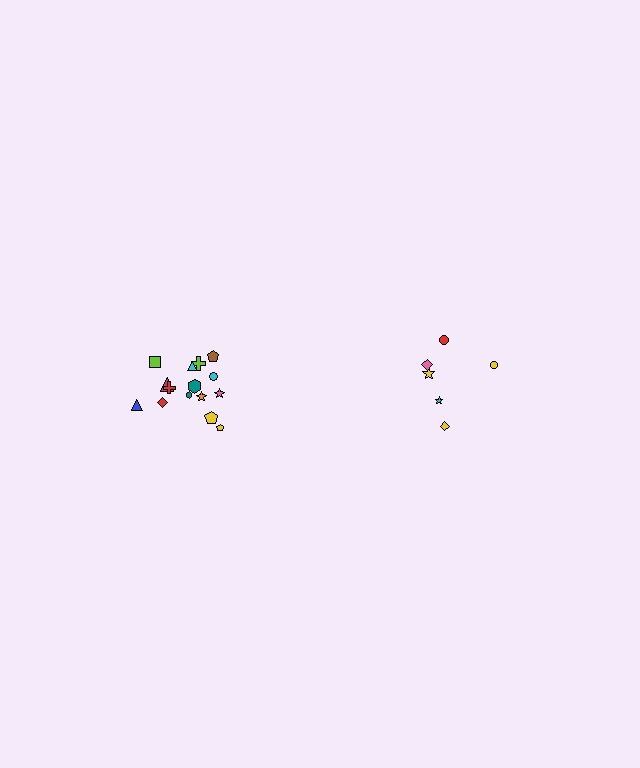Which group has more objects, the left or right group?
The left group.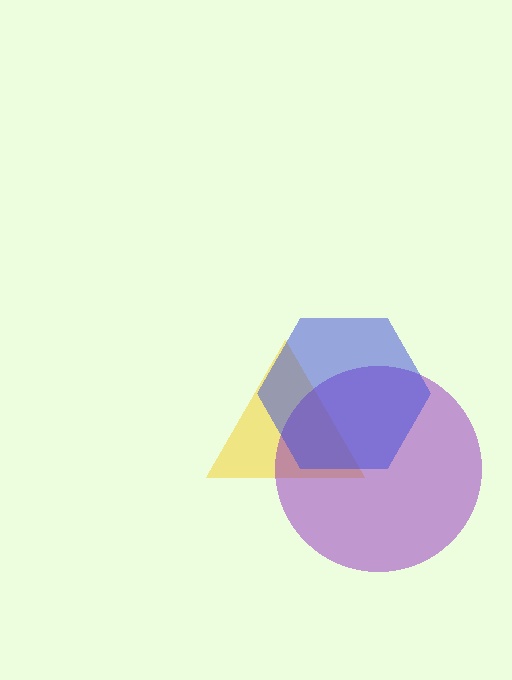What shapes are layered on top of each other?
The layered shapes are: a yellow triangle, a purple circle, a blue hexagon.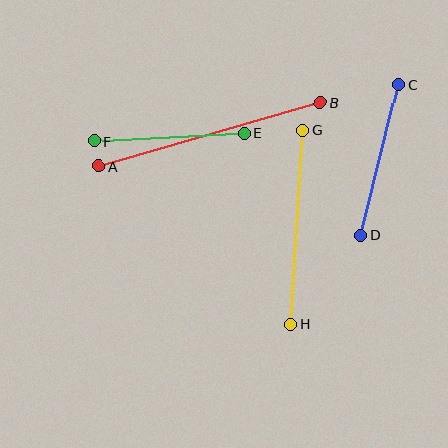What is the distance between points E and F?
The distance is approximately 150 pixels.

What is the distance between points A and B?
The distance is approximately 230 pixels.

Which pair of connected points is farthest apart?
Points A and B are farthest apart.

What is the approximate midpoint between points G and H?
The midpoint is at approximately (297, 227) pixels.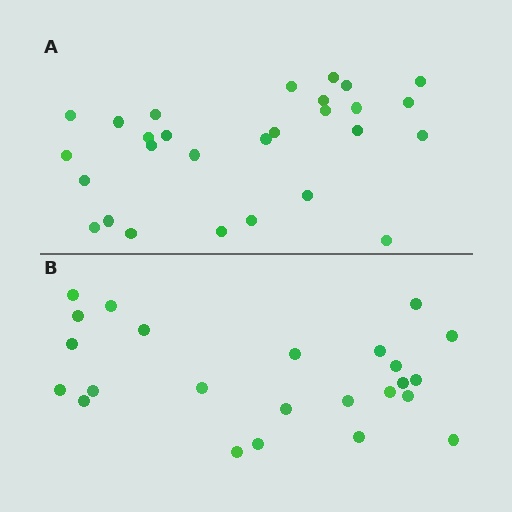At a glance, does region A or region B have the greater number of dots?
Region A (the top region) has more dots.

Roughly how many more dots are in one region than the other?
Region A has about 4 more dots than region B.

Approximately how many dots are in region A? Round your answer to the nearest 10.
About 30 dots. (The exact count is 28, which rounds to 30.)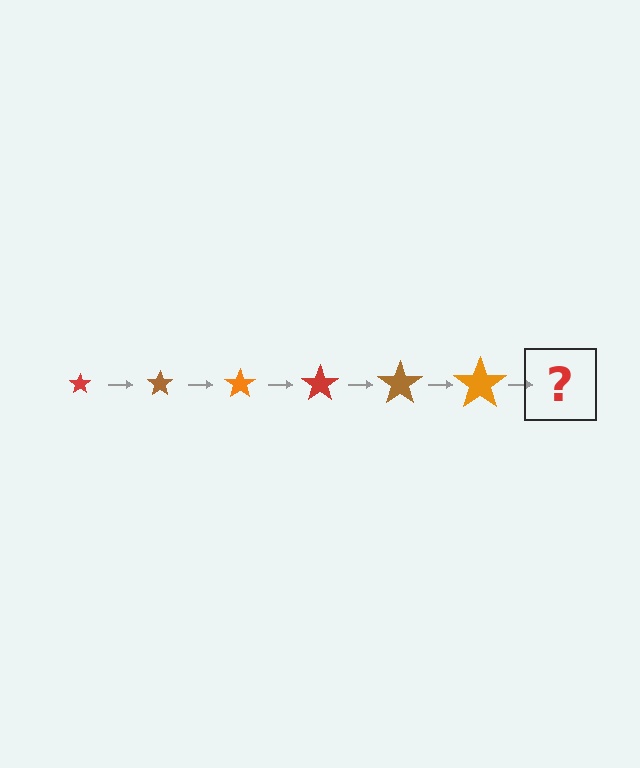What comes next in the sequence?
The next element should be a red star, larger than the previous one.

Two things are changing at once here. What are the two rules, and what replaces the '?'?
The two rules are that the star grows larger each step and the color cycles through red, brown, and orange. The '?' should be a red star, larger than the previous one.